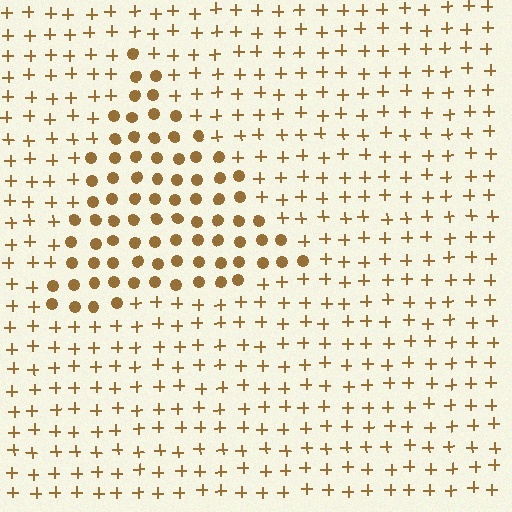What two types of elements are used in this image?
The image uses circles inside the triangle region and plus signs outside it.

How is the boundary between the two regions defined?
The boundary is defined by a change in element shape: circles inside vs. plus signs outside. All elements share the same color and spacing.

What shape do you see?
I see a triangle.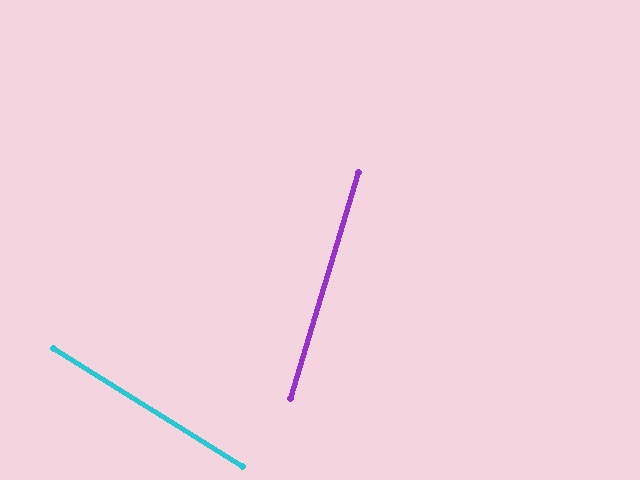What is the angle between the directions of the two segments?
Approximately 75 degrees.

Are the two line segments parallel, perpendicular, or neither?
Neither parallel nor perpendicular — they differ by about 75°.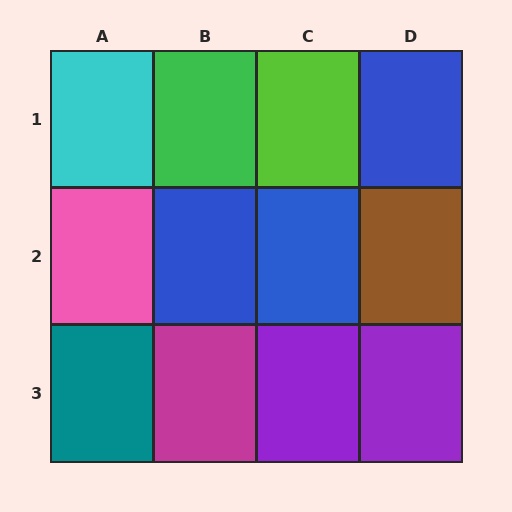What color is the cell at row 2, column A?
Pink.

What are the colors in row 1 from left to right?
Cyan, green, lime, blue.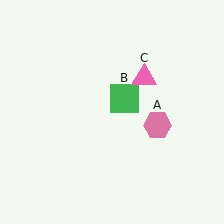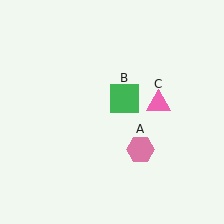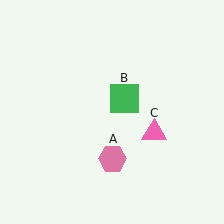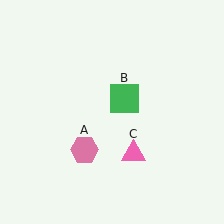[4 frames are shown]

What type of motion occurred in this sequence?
The pink hexagon (object A), pink triangle (object C) rotated clockwise around the center of the scene.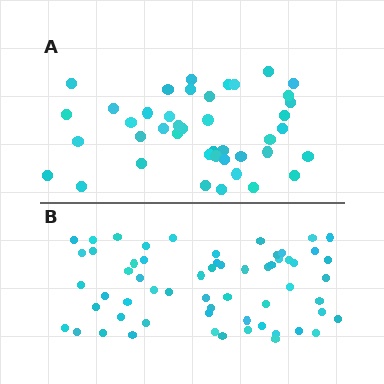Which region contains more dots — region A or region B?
Region B (the bottom region) has more dots.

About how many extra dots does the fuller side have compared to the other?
Region B has approximately 20 more dots than region A.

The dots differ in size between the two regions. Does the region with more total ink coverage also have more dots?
No. Region A has more total ink coverage because its dots are larger, but region B actually contains more individual dots. Total area can be misleading — the number of items is what matters here.